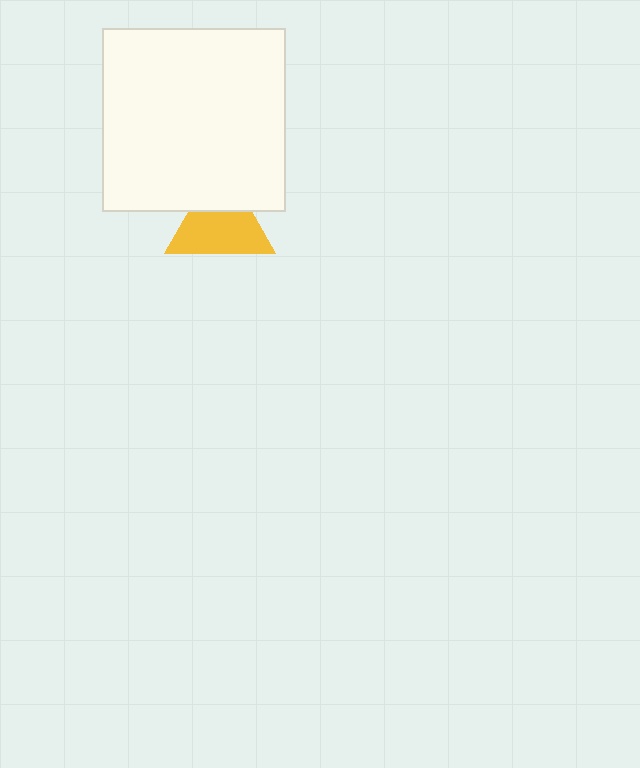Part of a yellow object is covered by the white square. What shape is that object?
It is a triangle.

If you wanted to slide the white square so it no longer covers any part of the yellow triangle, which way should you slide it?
Slide it up — that is the most direct way to separate the two shapes.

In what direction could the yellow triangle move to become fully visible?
The yellow triangle could move down. That would shift it out from behind the white square entirely.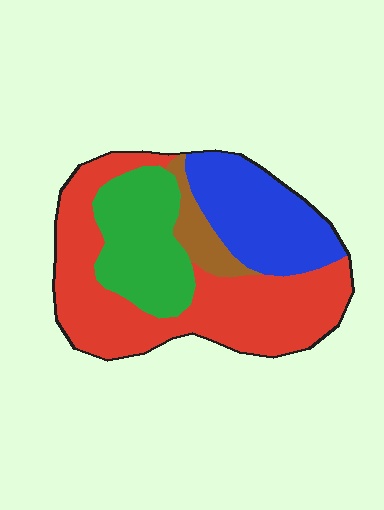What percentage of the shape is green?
Green takes up about one fifth (1/5) of the shape.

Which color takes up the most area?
Red, at roughly 45%.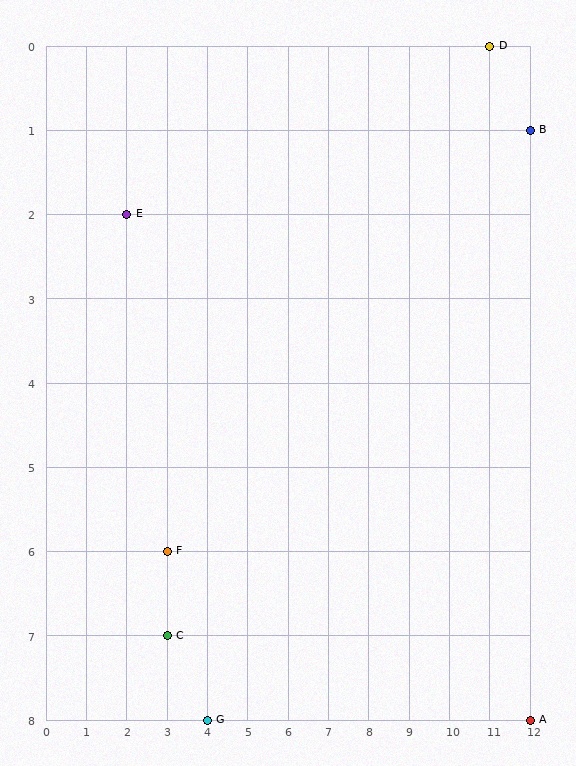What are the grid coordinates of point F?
Point F is at grid coordinates (3, 6).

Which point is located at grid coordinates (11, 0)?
Point D is at (11, 0).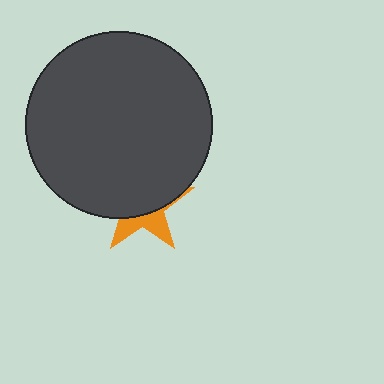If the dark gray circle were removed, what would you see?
You would see the complete orange star.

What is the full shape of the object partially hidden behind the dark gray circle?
The partially hidden object is an orange star.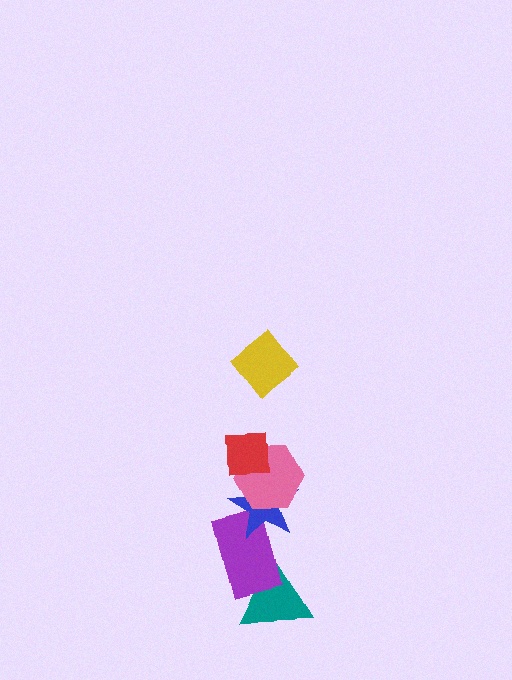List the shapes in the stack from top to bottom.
From top to bottom: the yellow diamond, the red square, the pink hexagon, the blue star, the purple rectangle, the teal triangle.